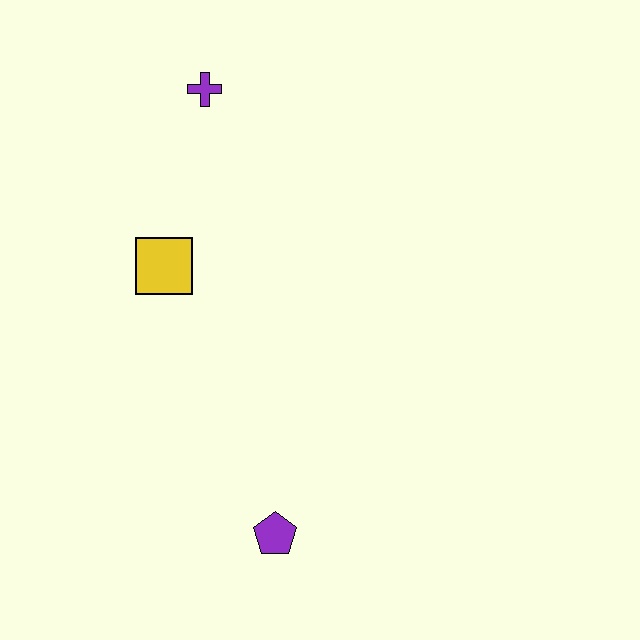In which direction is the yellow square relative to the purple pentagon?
The yellow square is above the purple pentagon.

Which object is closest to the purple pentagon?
The yellow square is closest to the purple pentagon.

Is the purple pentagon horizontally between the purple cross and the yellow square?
No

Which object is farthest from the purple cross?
The purple pentagon is farthest from the purple cross.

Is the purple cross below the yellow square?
No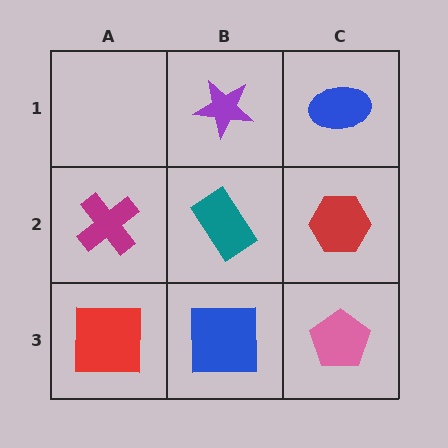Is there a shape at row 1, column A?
No, that cell is empty.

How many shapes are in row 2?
3 shapes.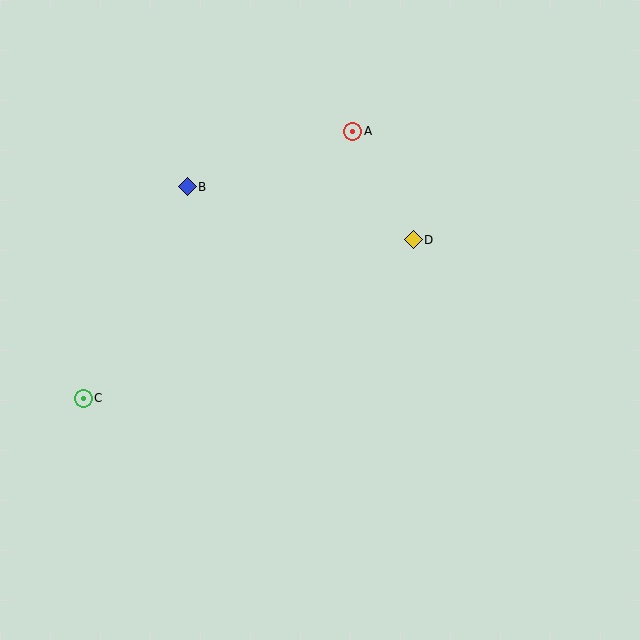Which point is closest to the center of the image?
Point D at (413, 240) is closest to the center.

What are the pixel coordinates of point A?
Point A is at (353, 131).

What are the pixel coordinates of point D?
Point D is at (413, 240).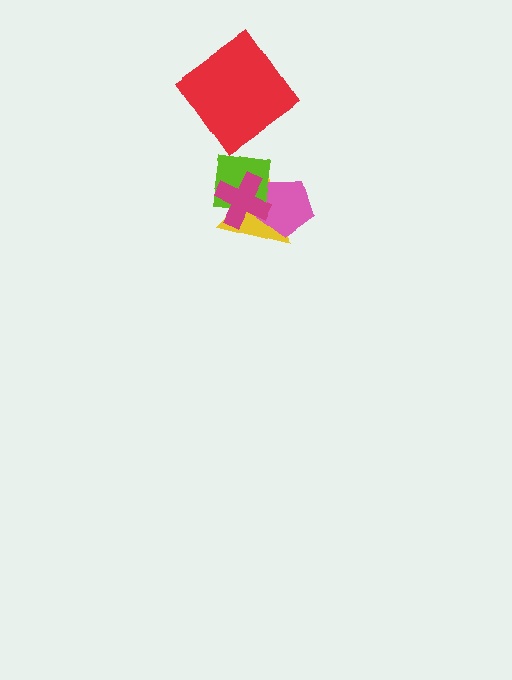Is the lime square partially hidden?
Yes, it is partially covered by another shape.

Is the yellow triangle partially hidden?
Yes, it is partially covered by another shape.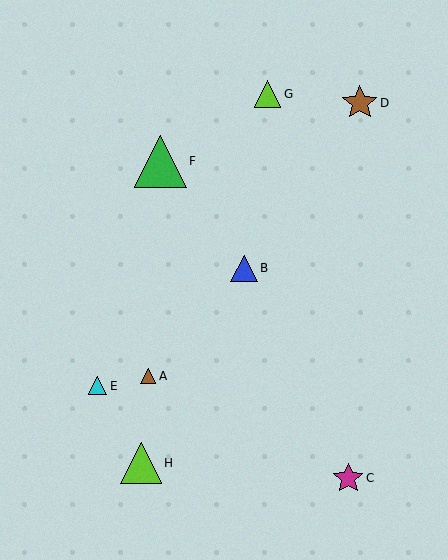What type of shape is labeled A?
Shape A is a brown triangle.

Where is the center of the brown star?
The center of the brown star is at (360, 103).